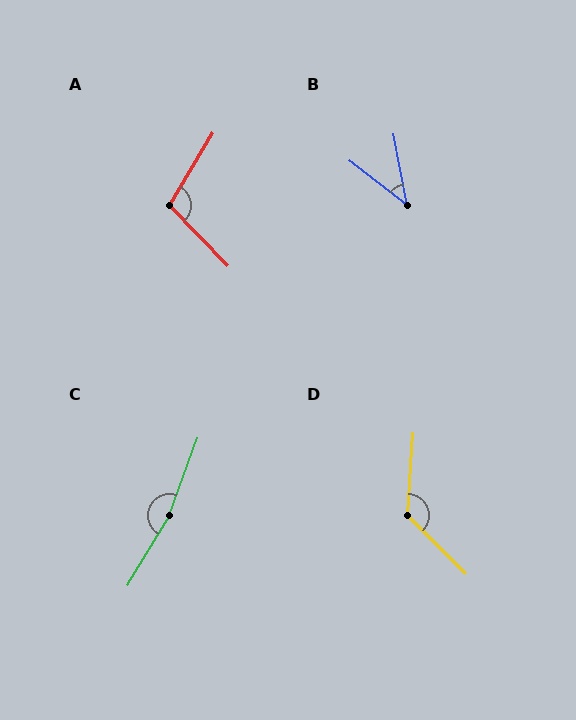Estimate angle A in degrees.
Approximately 105 degrees.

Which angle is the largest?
C, at approximately 170 degrees.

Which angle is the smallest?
B, at approximately 41 degrees.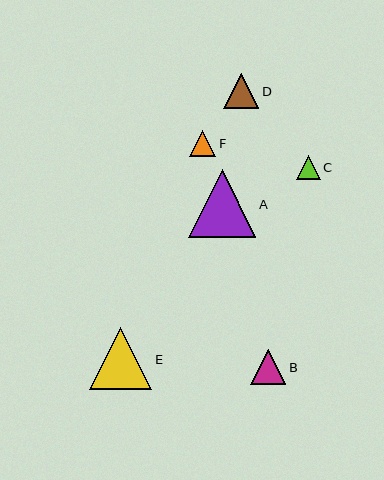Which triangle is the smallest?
Triangle C is the smallest with a size of approximately 24 pixels.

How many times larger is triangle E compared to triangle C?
Triangle E is approximately 2.6 times the size of triangle C.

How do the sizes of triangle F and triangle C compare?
Triangle F and triangle C are approximately the same size.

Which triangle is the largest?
Triangle A is the largest with a size of approximately 67 pixels.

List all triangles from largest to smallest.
From largest to smallest: A, E, D, B, F, C.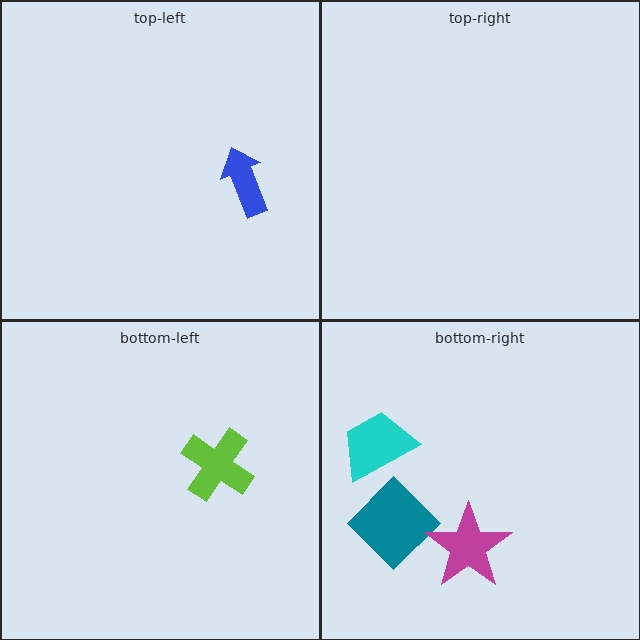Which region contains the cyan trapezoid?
The bottom-right region.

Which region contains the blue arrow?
The top-left region.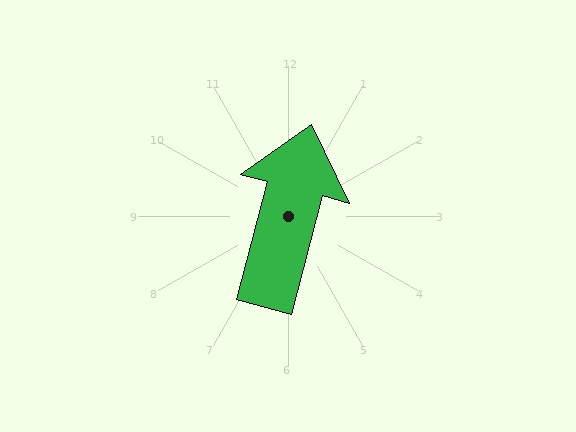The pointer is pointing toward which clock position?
Roughly 12 o'clock.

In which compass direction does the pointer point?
North.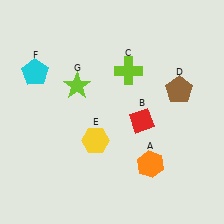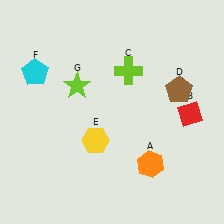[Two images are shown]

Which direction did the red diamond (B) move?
The red diamond (B) moved right.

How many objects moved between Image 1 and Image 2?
1 object moved between the two images.